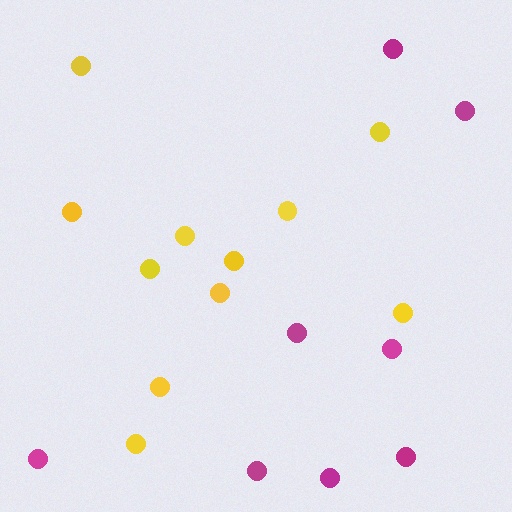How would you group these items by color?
There are 2 groups: one group of magenta circles (8) and one group of yellow circles (11).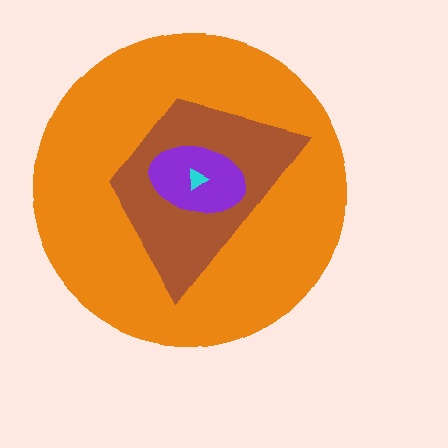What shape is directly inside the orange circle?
The brown trapezoid.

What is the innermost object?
The cyan triangle.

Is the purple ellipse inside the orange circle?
Yes.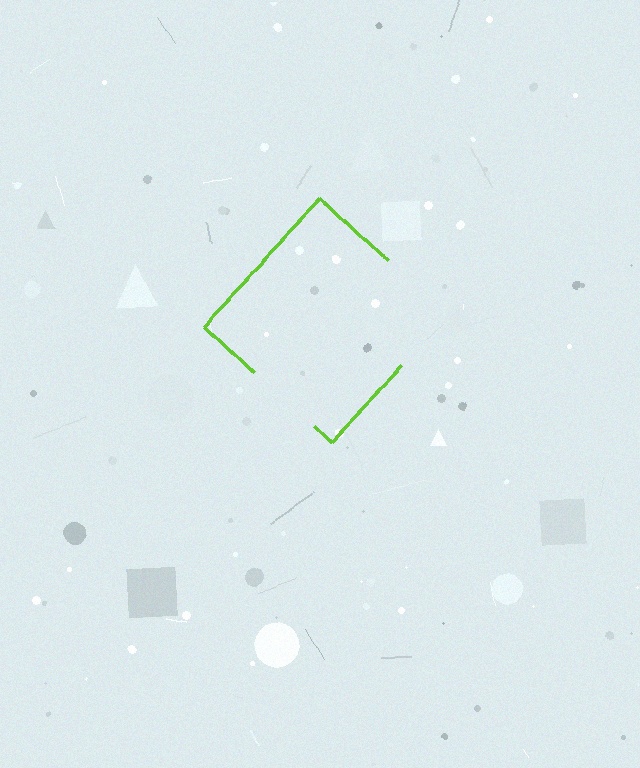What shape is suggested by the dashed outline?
The dashed outline suggests a diamond.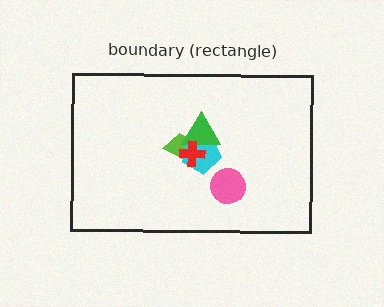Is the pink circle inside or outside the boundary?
Inside.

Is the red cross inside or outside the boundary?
Inside.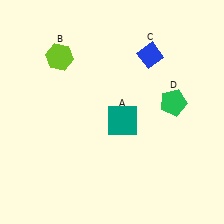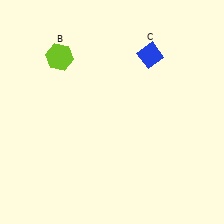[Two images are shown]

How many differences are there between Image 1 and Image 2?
There are 2 differences between the two images.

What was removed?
The green pentagon (D), the teal square (A) were removed in Image 2.